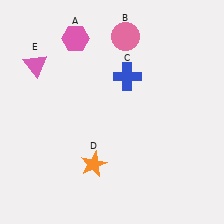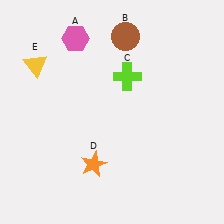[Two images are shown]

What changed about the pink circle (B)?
In Image 1, B is pink. In Image 2, it changed to brown.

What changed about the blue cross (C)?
In Image 1, C is blue. In Image 2, it changed to lime.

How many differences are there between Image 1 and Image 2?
There are 3 differences between the two images.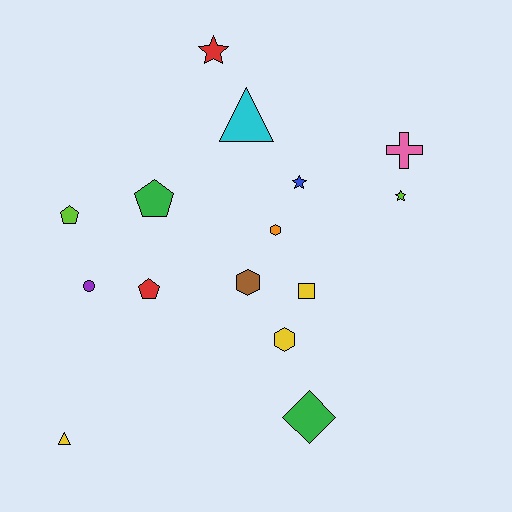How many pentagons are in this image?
There are 3 pentagons.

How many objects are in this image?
There are 15 objects.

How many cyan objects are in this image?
There is 1 cyan object.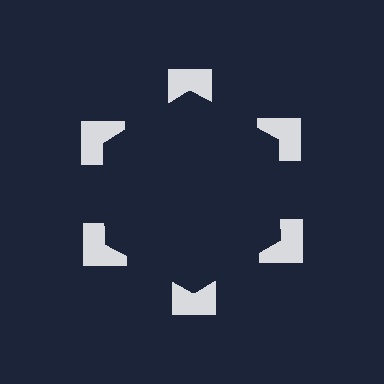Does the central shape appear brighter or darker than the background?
It typically appears slightly darker than the background, even though no actual brightness change is drawn.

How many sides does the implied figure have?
6 sides.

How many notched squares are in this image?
There are 6 — one at each vertex of the illusory hexagon.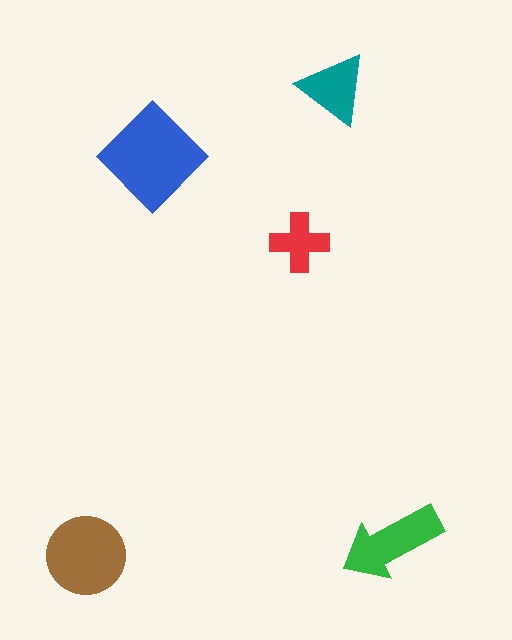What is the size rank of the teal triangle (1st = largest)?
4th.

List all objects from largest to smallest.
The blue diamond, the brown circle, the green arrow, the teal triangle, the red cross.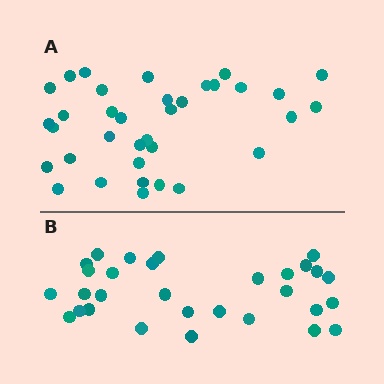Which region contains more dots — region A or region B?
Region A (the top region) has more dots.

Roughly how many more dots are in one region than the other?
Region A has about 5 more dots than region B.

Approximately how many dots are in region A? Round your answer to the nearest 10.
About 40 dots. (The exact count is 35, which rounds to 40.)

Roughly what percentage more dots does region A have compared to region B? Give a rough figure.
About 15% more.